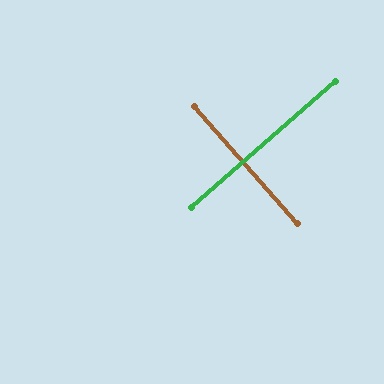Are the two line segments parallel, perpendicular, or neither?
Perpendicular — they meet at approximately 90°.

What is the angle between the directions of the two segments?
Approximately 90 degrees.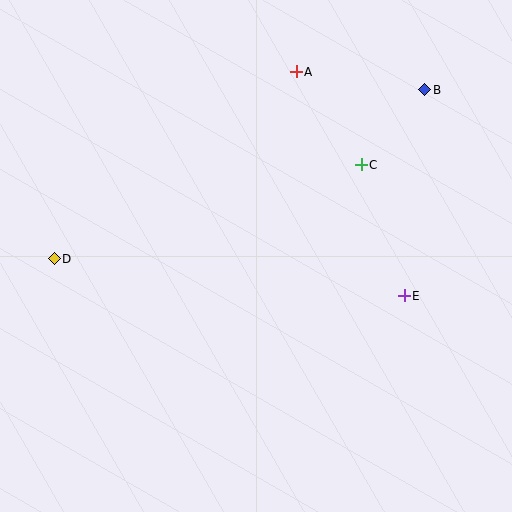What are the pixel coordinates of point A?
Point A is at (296, 72).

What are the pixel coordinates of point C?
Point C is at (361, 165).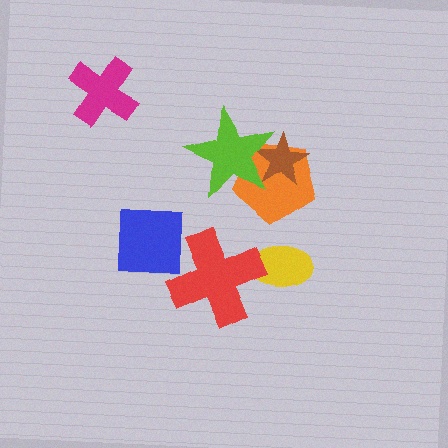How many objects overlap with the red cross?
1 object overlaps with the red cross.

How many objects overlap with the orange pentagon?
2 objects overlap with the orange pentagon.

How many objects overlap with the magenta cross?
0 objects overlap with the magenta cross.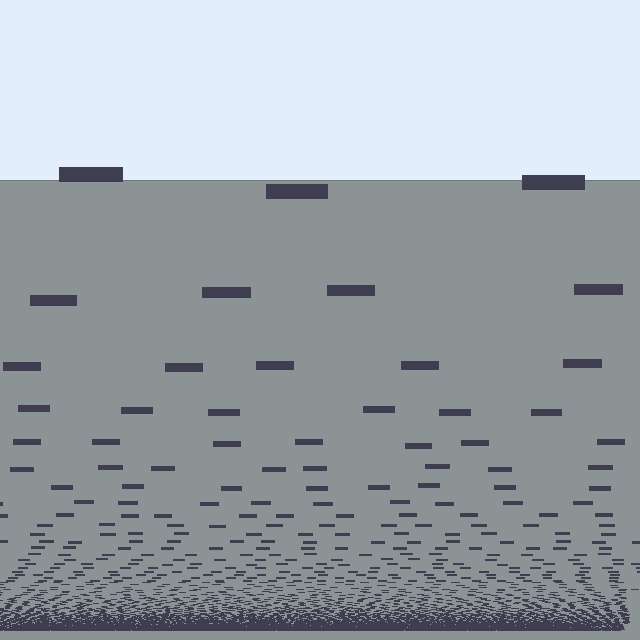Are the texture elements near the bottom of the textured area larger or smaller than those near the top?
Smaller. The gradient is inverted — elements near the bottom are smaller and denser.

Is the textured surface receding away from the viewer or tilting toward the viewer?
The surface appears to tilt toward the viewer. Texture elements get larger and sparser toward the top.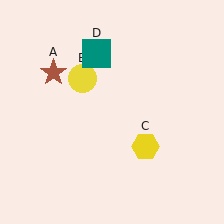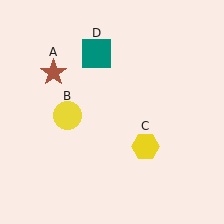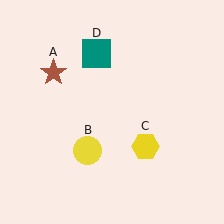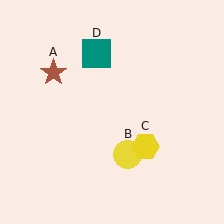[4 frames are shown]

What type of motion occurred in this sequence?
The yellow circle (object B) rotated counterclockwise around the center of the scene.